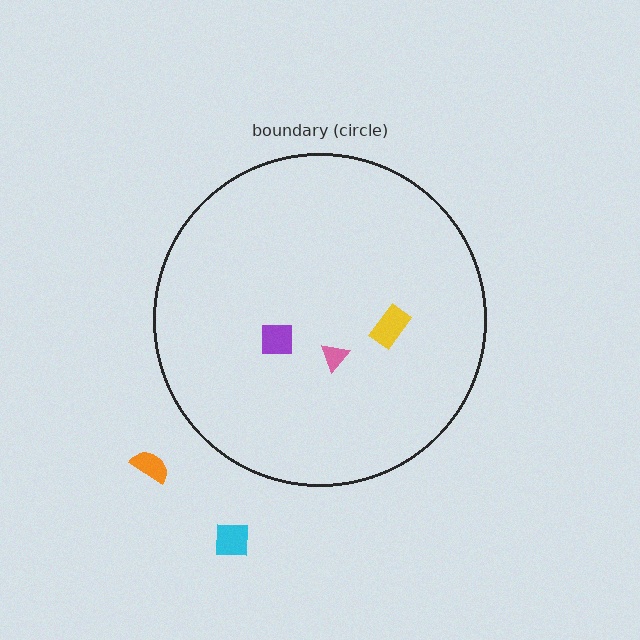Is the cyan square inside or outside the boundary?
Outside.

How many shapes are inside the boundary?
3 inside, 2 outside.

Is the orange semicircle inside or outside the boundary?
Outside.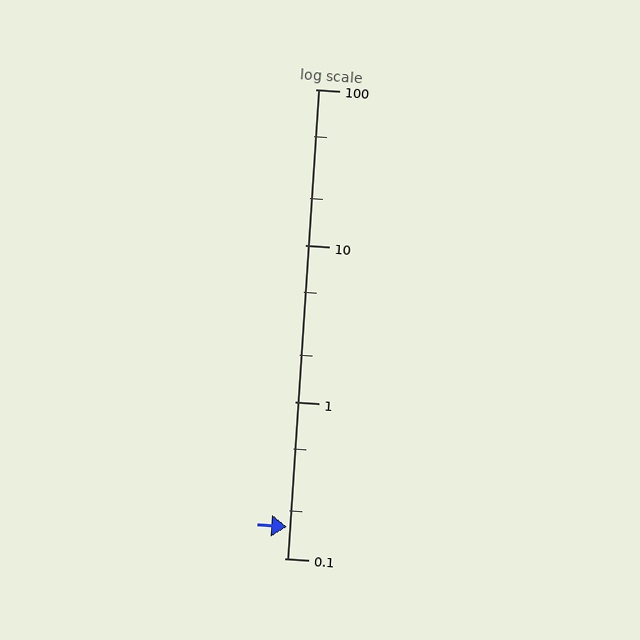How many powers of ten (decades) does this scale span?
The scale spans 3 decades, from 0.1 to 100.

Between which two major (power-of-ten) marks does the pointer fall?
The pointer is between 0.1 and 1.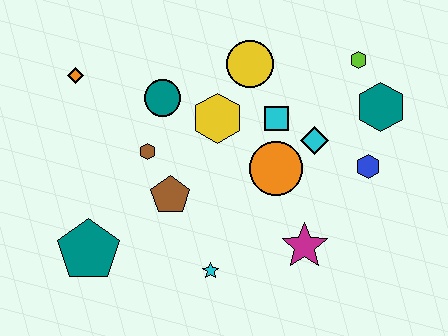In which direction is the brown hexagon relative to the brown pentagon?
The brown hexagon is above the brown pentagon.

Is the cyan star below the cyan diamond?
Yes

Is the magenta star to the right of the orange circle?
Yes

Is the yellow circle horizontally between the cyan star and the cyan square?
Yes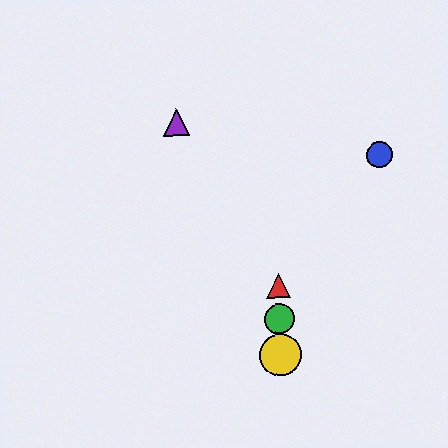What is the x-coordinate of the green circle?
The green circle is at x≈280.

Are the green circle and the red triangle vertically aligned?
Yes, both are at x≈280.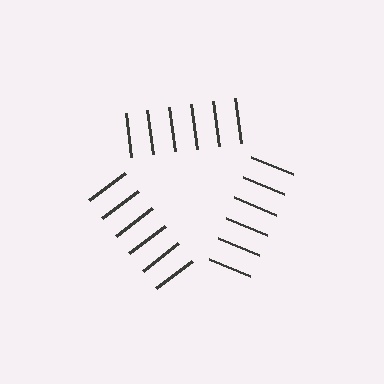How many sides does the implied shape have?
3 sides — the line-ends trace a triangle.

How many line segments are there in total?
18 — 6 along each of the 3 edges.